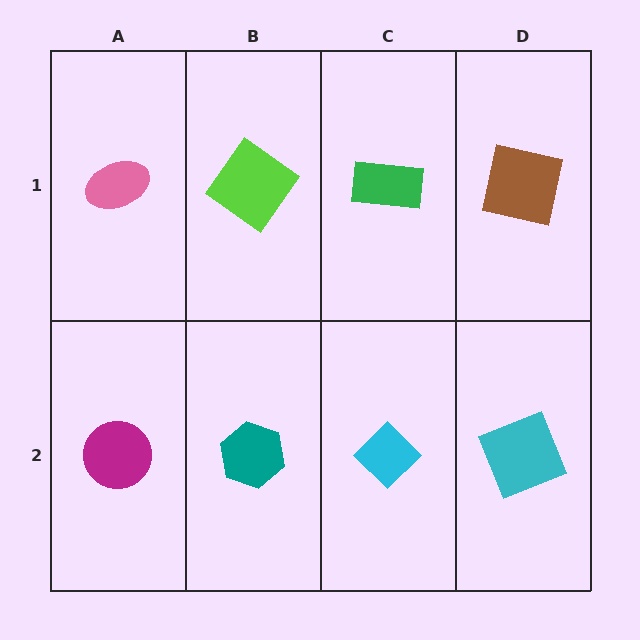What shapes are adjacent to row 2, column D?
A brown square (row 1, column D), a cyan diamond (row 2, column C).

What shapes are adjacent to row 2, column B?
A lime diamond (row 1, column B), a magenta circle (row 2, column A), a cyan diamond (row 2, column C).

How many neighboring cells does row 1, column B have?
3.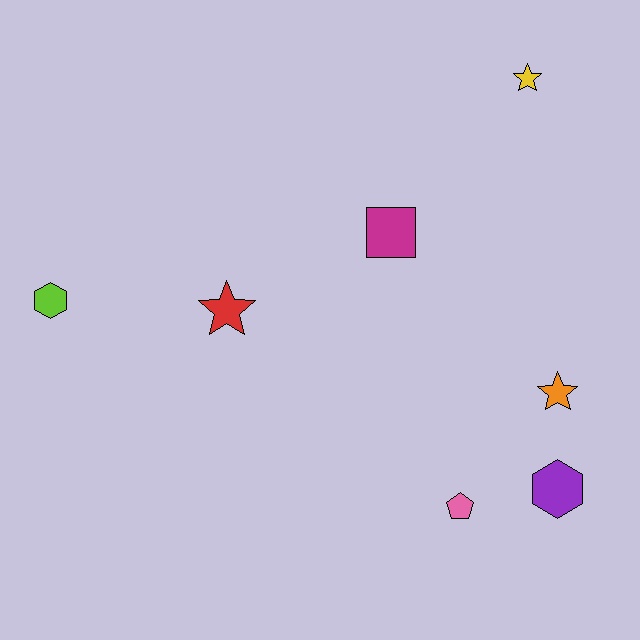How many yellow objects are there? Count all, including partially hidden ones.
There is 1 yellow object.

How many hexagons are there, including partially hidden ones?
There are 2 hexagons.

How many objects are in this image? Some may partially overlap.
There are 7 objects.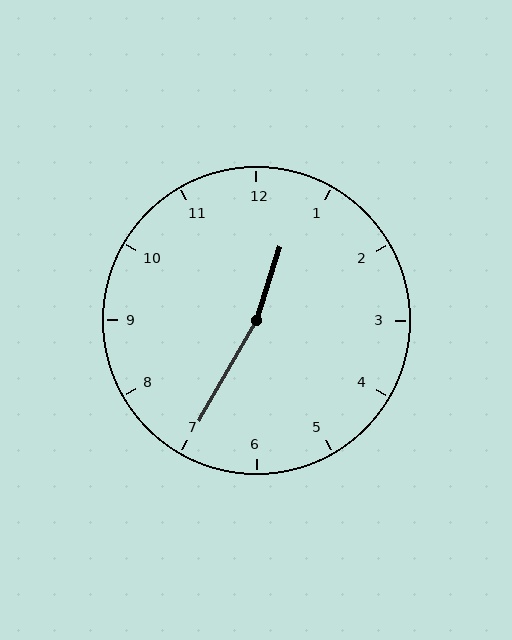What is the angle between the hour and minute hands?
Approximately 168 degrees.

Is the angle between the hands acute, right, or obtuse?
It is obtuse.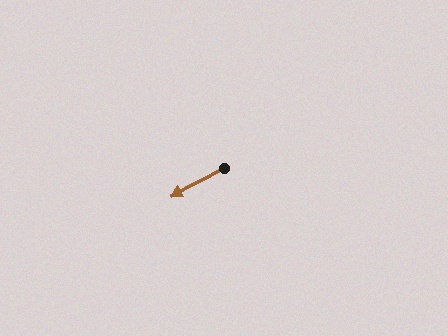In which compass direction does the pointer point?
Southwest.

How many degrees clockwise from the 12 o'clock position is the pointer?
Approximately 242 degrees.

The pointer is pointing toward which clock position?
Roughly 8 o'clock.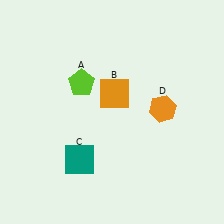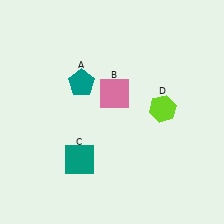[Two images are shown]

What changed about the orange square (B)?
In Image 1, B is orange. In Image 2, it changed to pink.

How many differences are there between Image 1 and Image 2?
There are 3 differences between the two images.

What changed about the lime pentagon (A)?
In Image 1, A is lime. In Image 2, it changed to teal.